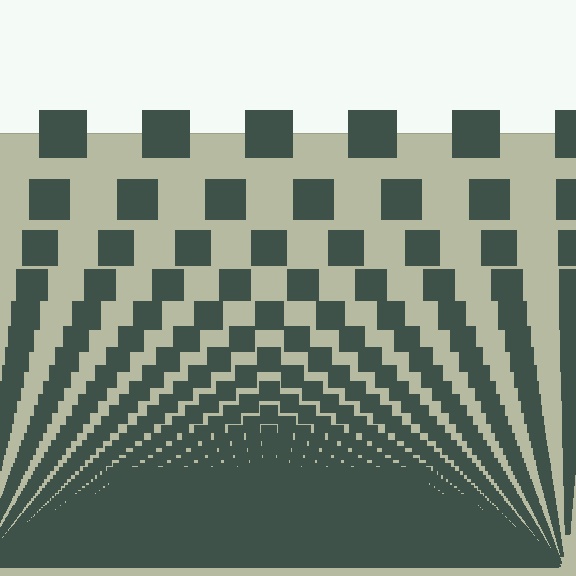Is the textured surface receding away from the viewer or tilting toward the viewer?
The surface appears to tilt toward the viewer. Texture elements get larger and sparser toward the top.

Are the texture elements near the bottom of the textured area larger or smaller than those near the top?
Smaller. The gradient is inverted — elements near the bottom are smaller and denser.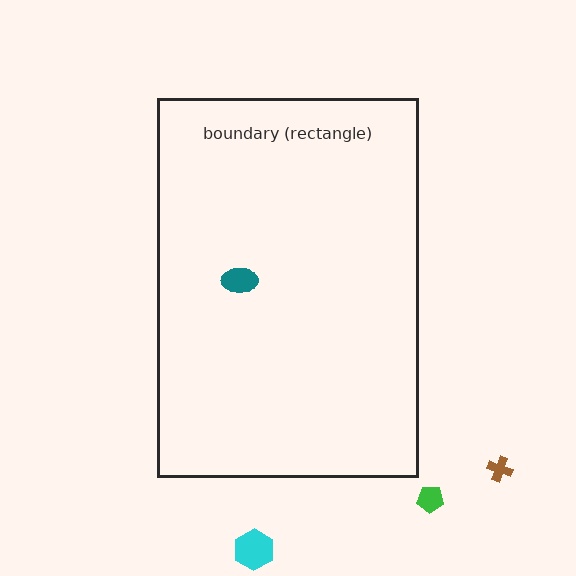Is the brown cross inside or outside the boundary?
Outside.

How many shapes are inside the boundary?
1 inside, 3 outside.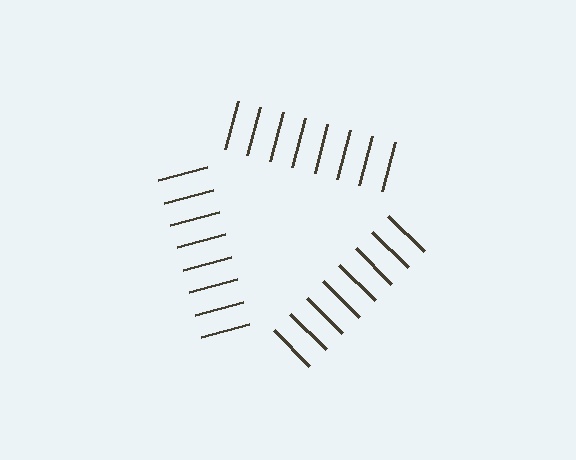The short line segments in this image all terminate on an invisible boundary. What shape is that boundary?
An illusory triangle — the line segments terminate on its edges but no continuous stroke is drawn.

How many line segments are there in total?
24 — 8 along each of the 3 edges.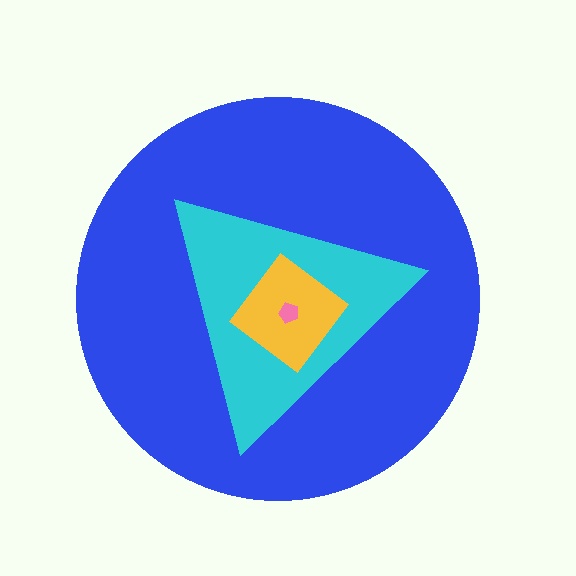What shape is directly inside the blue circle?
The cyan triangle.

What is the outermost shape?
The blue circle.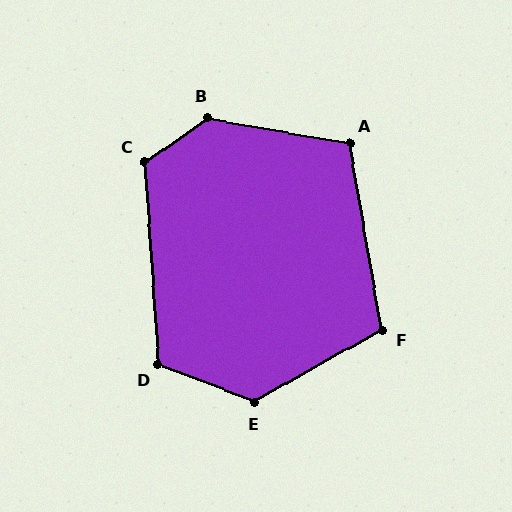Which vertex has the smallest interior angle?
F, at approximately 110 degrees.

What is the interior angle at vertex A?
Approximately 110 degrees (obtuse).